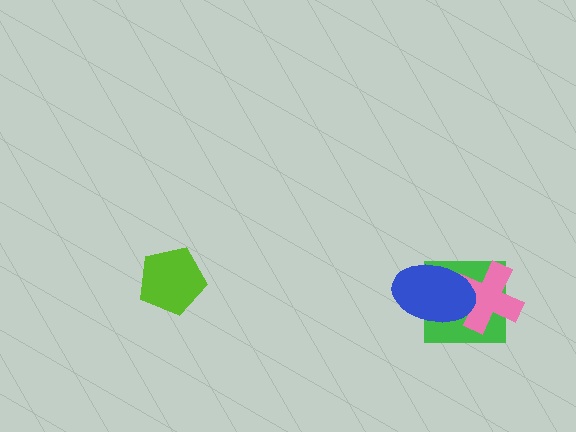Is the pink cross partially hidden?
Yes, it is partially covered by another shape.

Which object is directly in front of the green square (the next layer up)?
The pink cross is directly in front of the green square.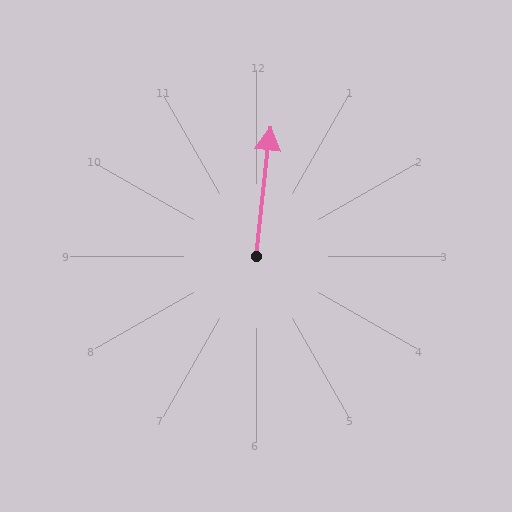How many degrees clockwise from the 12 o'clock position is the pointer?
Approximately 6 degrees.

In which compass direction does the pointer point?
North.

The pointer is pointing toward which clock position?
Roughly 12 o'clock.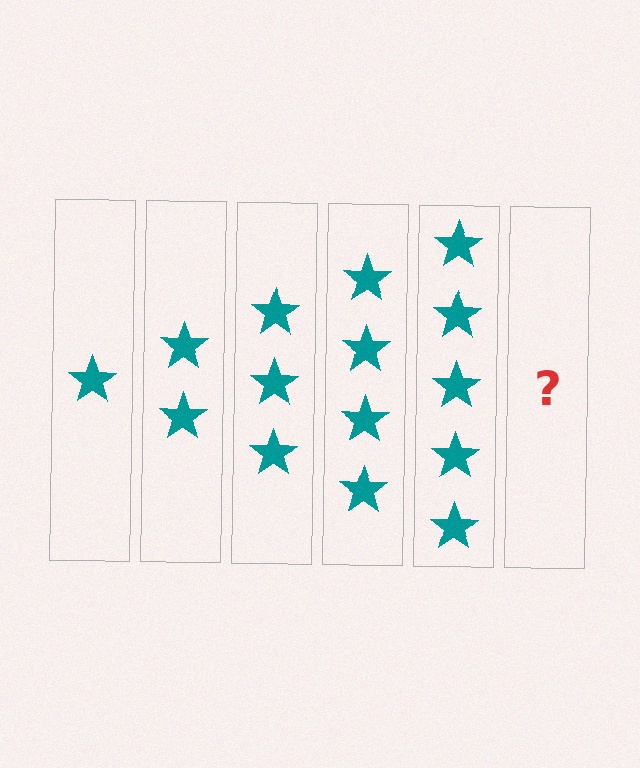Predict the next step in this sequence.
The next step is 6 stars.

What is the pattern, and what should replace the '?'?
The pattern is that each step adds one more star. The '?' should be 6 stars.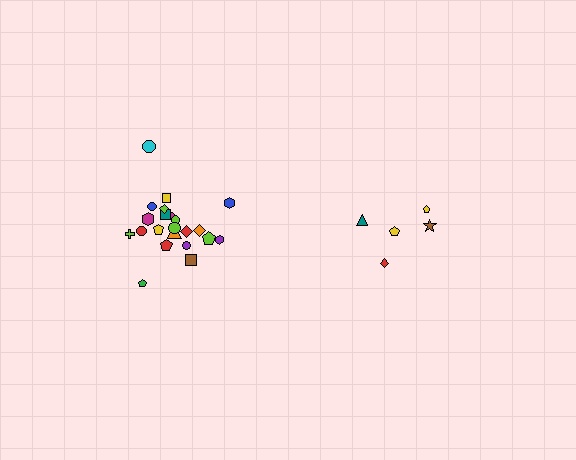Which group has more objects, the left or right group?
The left group.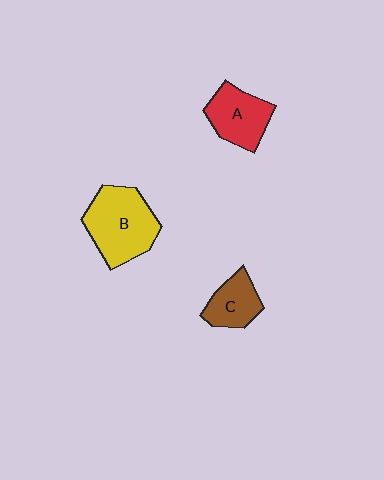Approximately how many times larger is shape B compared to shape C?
Approximately 1.9 times.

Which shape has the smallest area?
Shape C (brown).